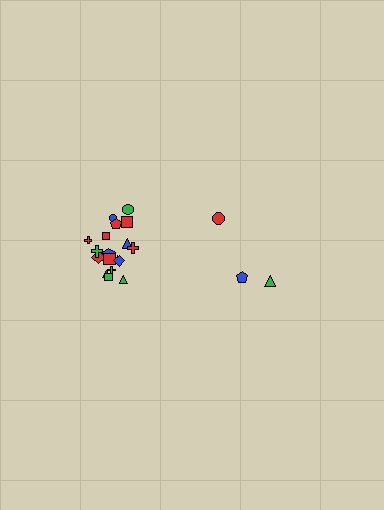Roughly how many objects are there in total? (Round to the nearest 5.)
Roughly 20 objects in total.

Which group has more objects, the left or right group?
The left group.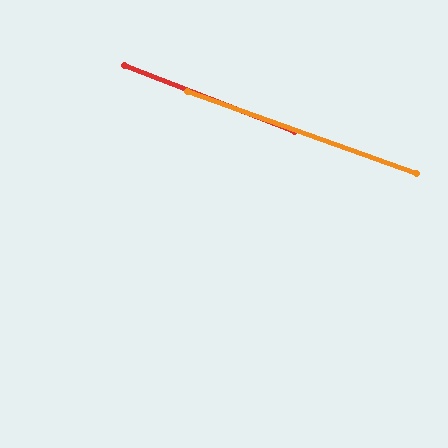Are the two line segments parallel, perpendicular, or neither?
Parallel — their directions differ by only 1.6°.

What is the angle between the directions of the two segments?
Approximately 2 degrees.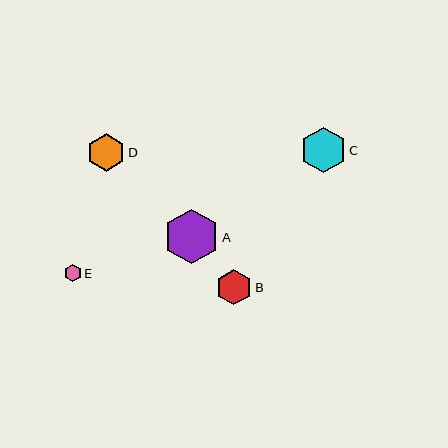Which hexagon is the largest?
Hexagon A is the largest with a size of approximately 55 pixels.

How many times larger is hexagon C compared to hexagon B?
Hexagon C is approximately 1.3 times the size of hexagon B.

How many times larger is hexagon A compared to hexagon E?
Hexagon A is approximately 3.3 times the size of hexagon E.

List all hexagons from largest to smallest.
From largest to smallest: A, C, D, B, E.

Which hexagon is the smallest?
Hexagon E is the smallest with a size of approximately 17 pixels.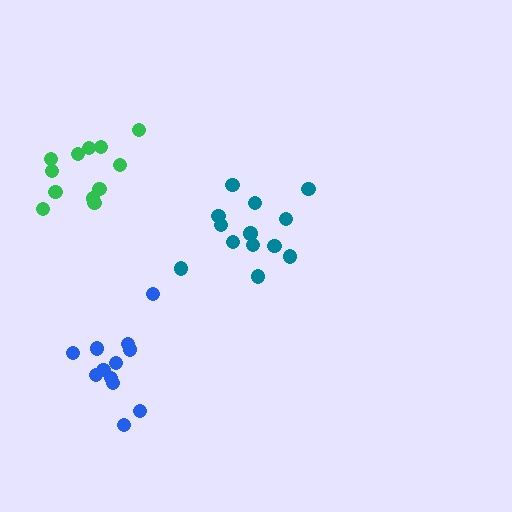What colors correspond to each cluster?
The clusters are colored: green, blue, teal.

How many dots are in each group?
Group 1: 12 dots, Group 2: 12 dots, Group 3: 13 dots (37 total).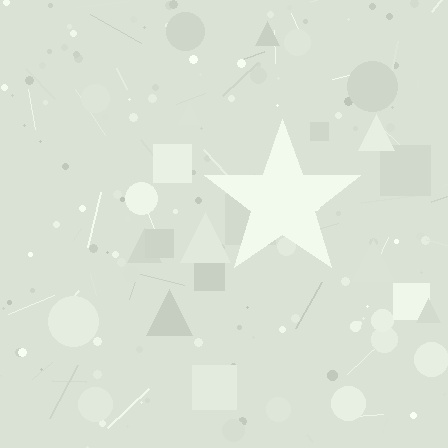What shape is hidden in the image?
A star is hidden in the image.